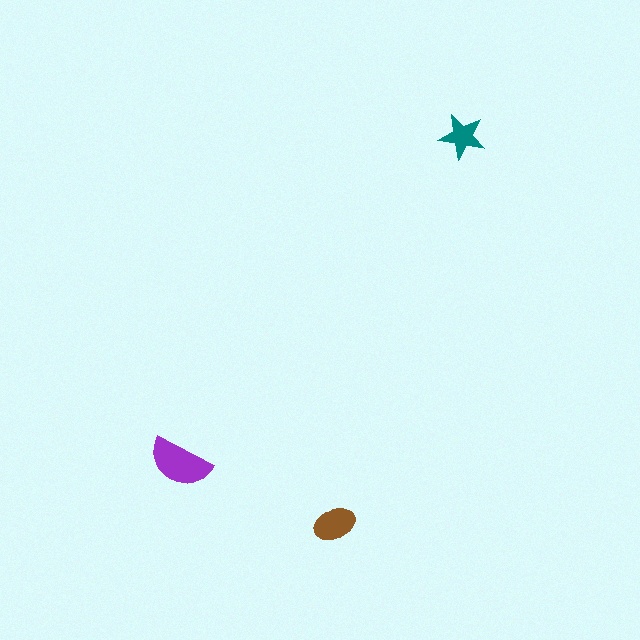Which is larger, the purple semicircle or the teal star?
The purple semicircle.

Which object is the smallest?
The teal star.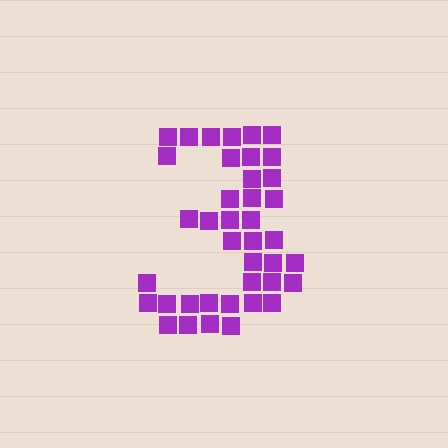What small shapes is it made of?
It is made of small squares.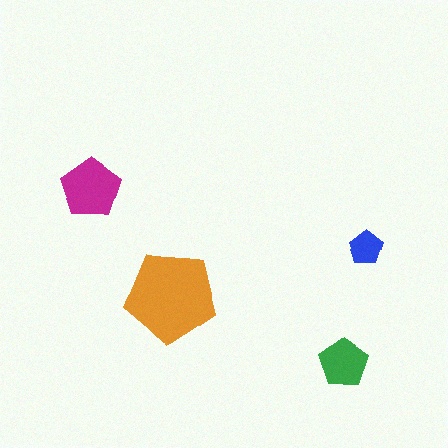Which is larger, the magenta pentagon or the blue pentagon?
The magenta one.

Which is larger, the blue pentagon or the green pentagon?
The green one.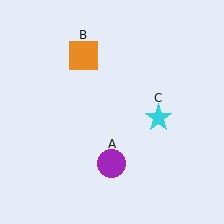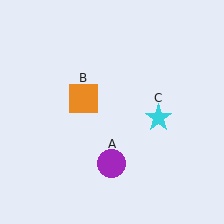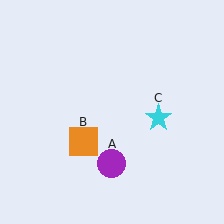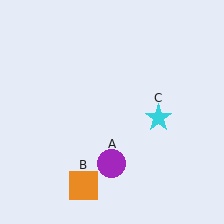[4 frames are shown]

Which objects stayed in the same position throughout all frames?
Purple circle (object A) and cyan star (object C) remained stationary.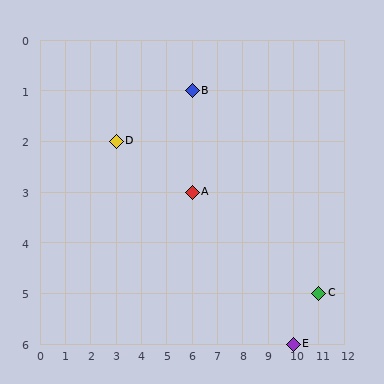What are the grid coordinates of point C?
Point C is at grid coordinates (11, 5).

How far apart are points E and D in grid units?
Points E and D are 7 columns and 4 rows apart (about 8.1 grid units diagonally).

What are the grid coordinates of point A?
Point A is at grid coordinates (6, 3).